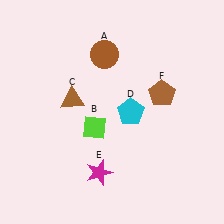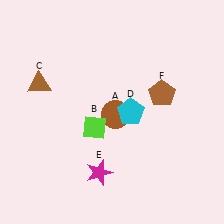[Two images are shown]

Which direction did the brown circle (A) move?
The brown circle (A) moved down.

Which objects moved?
The objects that moved are: the brown circle (A), the brown triangle (C).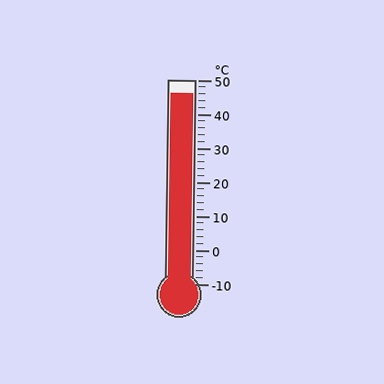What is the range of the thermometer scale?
The thermometer scale ranges from -10°C to 50°C.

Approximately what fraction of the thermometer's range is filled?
The thermometer is filled to approximately 95% of its range.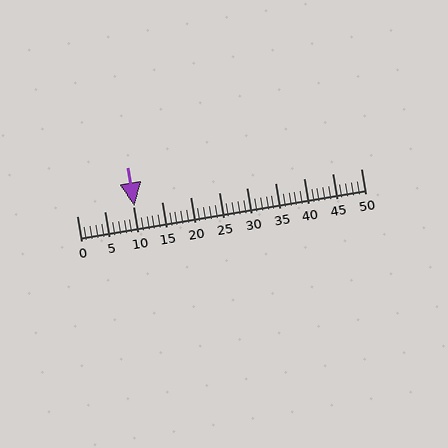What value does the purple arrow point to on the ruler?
The purple arrow points to approximately 10.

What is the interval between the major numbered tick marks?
The major tick marks are spaced 5 units apart.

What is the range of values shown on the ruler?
The ruler shows values from 0 to 50.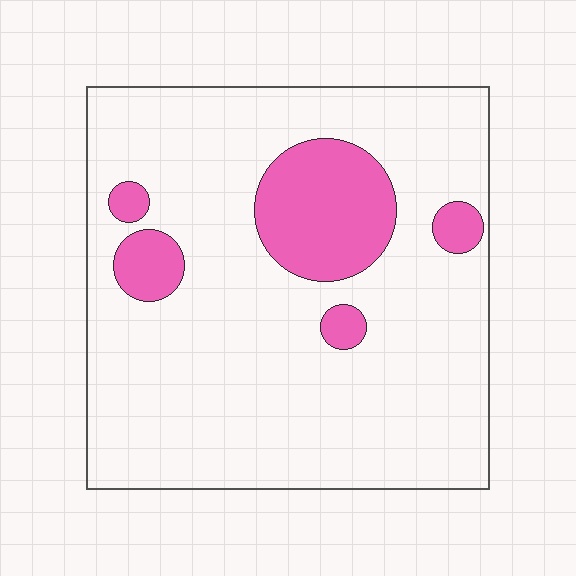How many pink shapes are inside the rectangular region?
5.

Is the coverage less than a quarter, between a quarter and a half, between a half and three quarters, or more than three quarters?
Less than a quarter.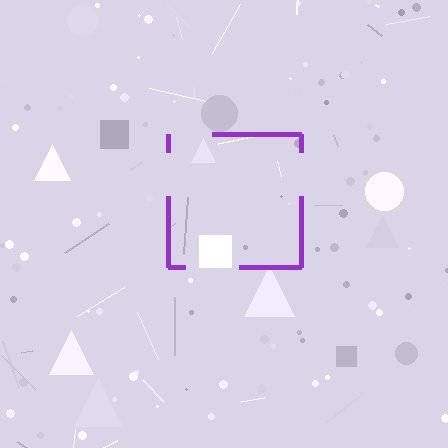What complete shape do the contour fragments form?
The contour fragments form a square.